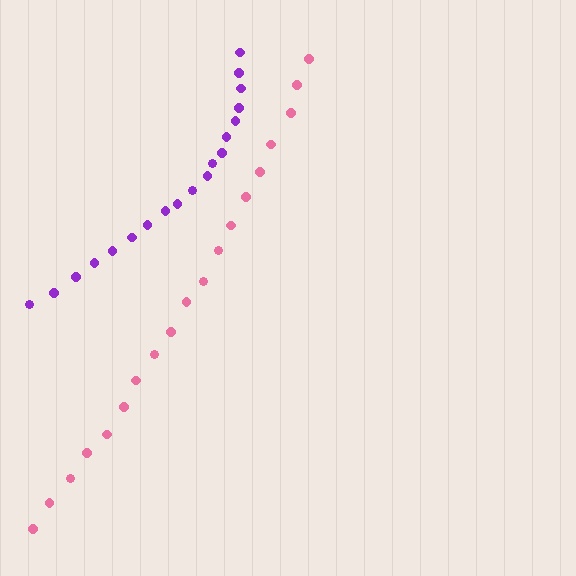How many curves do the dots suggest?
There are 2 distinct paths.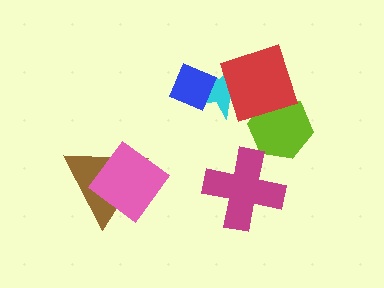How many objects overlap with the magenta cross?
0 objects overlap with the magenta cross.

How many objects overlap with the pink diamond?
1 object overlaps with the pink diamond.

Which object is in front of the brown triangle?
The pink diamond is in front of the brown triangle.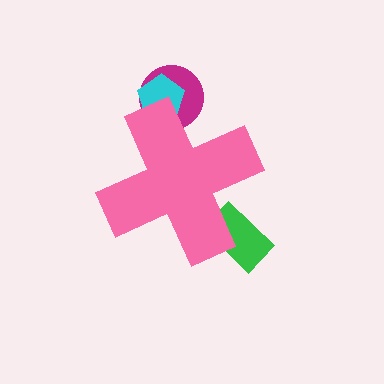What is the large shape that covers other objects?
A pink cross.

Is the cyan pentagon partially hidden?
Yes, the cyan pentagon is partially hidden behind the pink cross.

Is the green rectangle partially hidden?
Yes, the green rectangle is partially hidden behind the pink cross.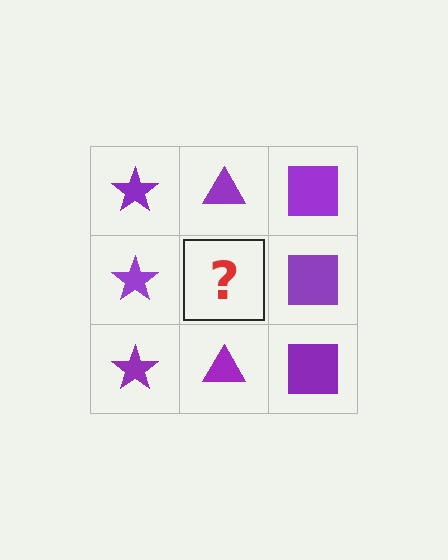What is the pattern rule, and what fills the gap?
The rule is that each column has a consistent shape. The gap should be filled with a purple triangle.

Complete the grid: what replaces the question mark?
The question mark should be replaced with a purple triangle.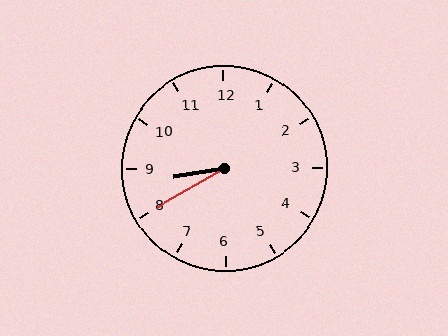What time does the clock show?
8:40.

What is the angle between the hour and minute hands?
Approximately 20 degrees.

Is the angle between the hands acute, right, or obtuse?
It is acute.